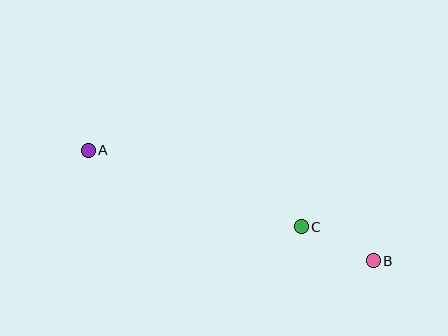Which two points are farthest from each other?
Points A and B are farthest from each other.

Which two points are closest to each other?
Points B and C are closest to each other.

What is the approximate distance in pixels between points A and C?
The distance between A and C is approximately 226 pixels.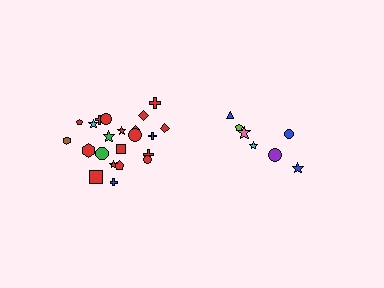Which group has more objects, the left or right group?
The left group.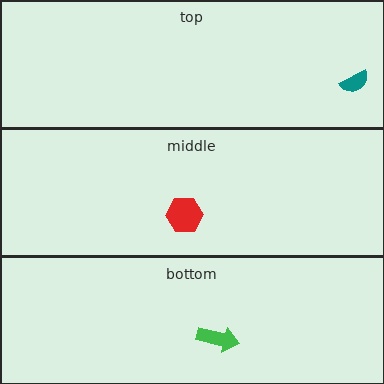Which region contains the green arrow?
The bottom region.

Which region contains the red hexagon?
The middle region.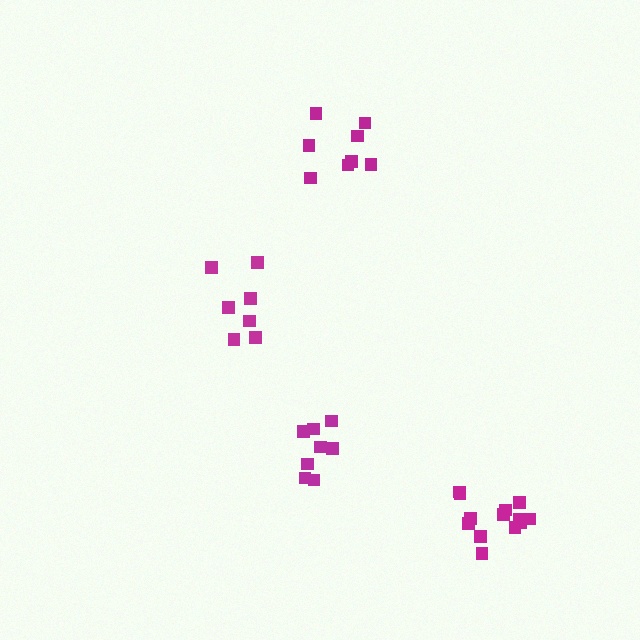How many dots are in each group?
Group 1: 8 dots, Group 2: 8 dots, Group 3: 7 dots, Group 4: 13 dots (36 total).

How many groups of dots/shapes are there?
There are 4 groups.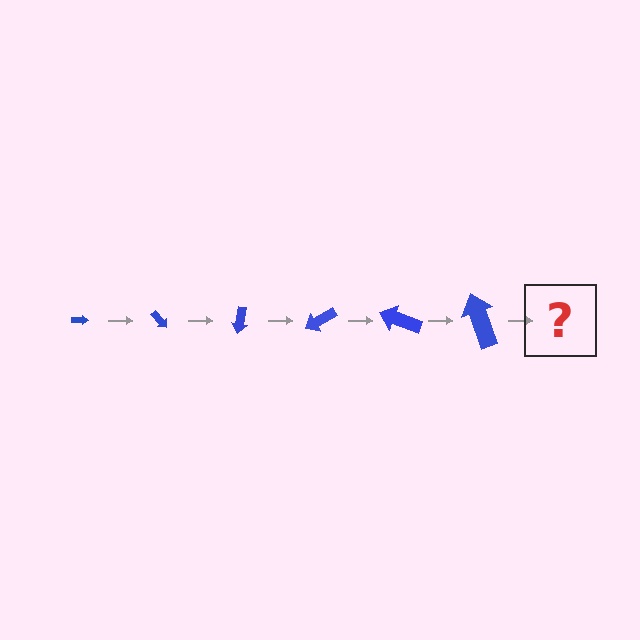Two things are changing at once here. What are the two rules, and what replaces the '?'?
The two rules are that the arrow grows larger each step and it rotates 50 degrees each step. The '?' should be an arrow, larger than the previous one and rotated 300 degrees from the start.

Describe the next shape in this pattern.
It should be an arrow, larger than the previous one and rotated 300 degrees from the start.